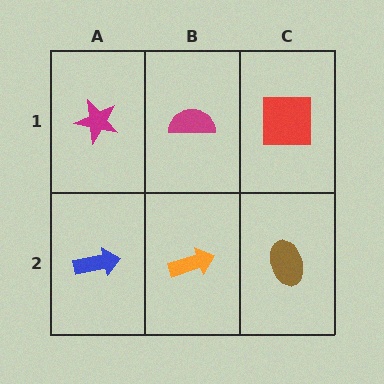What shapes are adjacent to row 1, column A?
A blue arrow (row 2, column A), a magenta semicircle (row 1, column B).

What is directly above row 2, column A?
A magenta star.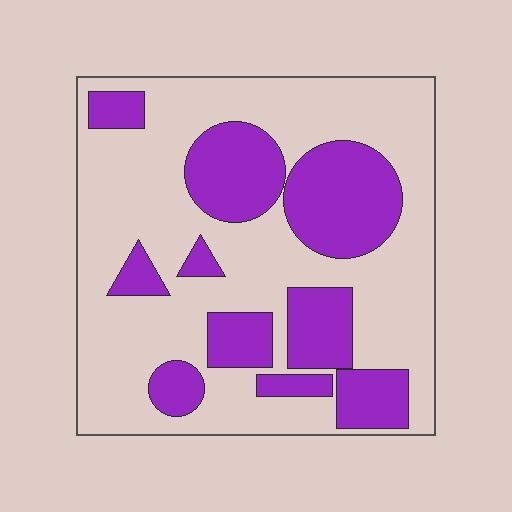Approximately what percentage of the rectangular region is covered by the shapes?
Approximately 35%.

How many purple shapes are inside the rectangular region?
10.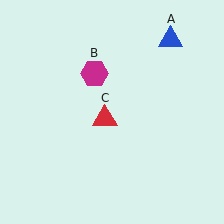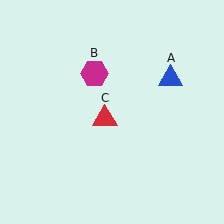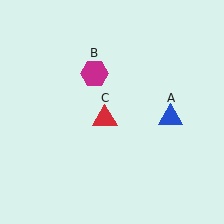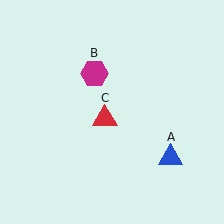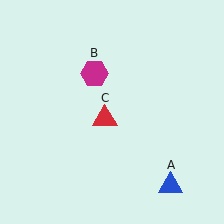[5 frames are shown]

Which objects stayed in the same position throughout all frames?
Magenta hexagon (object B) and red triangle (object C) remained stationary.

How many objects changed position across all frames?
1 object changed position: blue triangle (object A).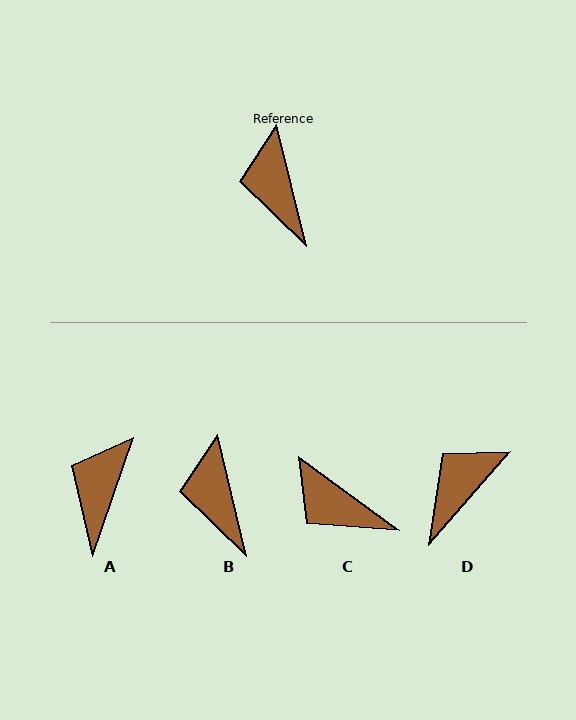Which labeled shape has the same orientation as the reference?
B.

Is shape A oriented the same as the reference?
No, it is off by about 33 degrees.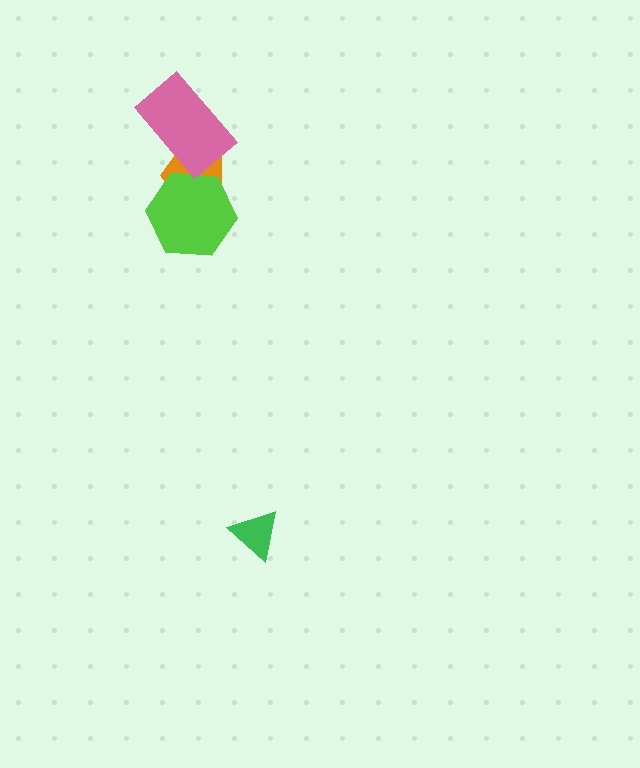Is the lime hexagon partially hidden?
No, no other shape covers it.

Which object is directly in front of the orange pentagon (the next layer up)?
The lime hexagon is directly in front of the orange pentagon.